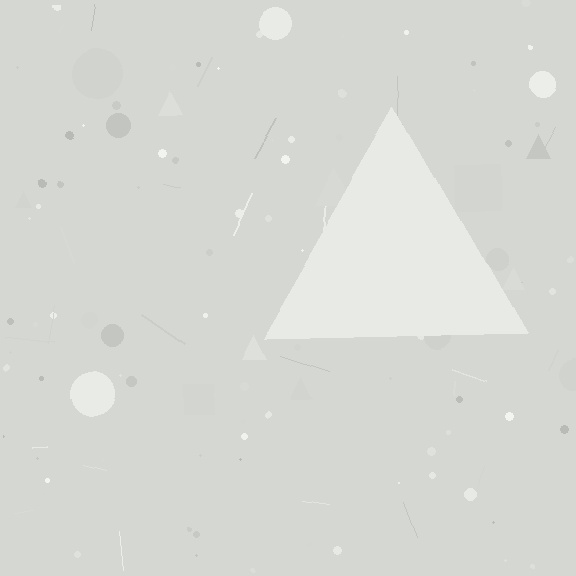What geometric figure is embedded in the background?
A triangle is embedded in the background.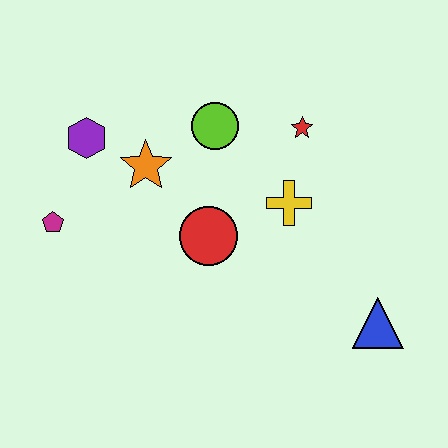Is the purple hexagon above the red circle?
Yes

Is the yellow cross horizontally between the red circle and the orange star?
No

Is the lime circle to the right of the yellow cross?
No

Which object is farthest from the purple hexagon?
The blue triangle is farthest from the purple hexagon.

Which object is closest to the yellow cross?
The red star is closest to the yellow cross.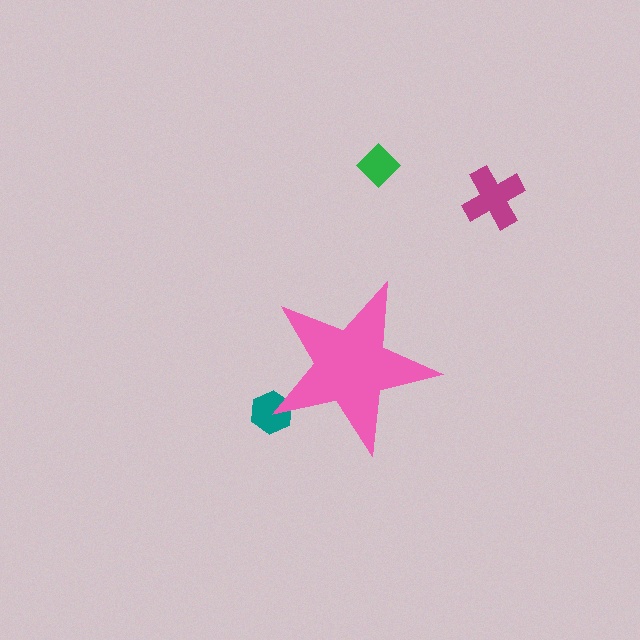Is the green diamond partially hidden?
No, the green diamond is fully visible.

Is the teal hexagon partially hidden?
Yes, the teal hexagon is partially hidden behind the pink star.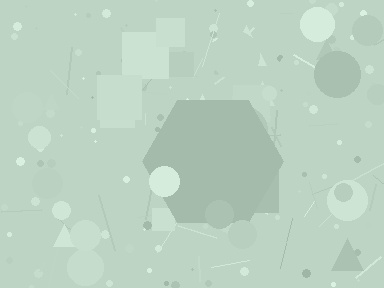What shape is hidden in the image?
A hexagon is hidden in the image.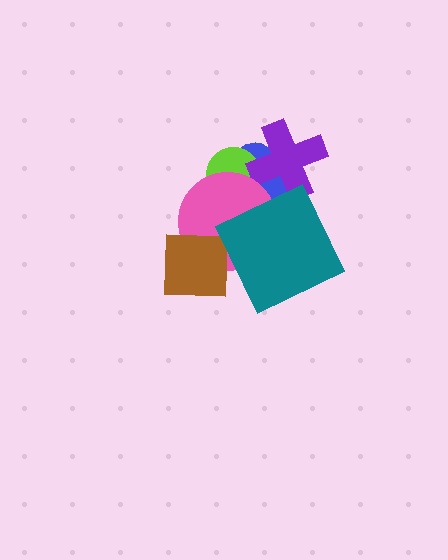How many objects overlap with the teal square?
2 objects overlap with the teal square.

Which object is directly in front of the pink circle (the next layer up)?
The brown square is directly in front of the pink circle.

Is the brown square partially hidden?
No, no other shape covers it.